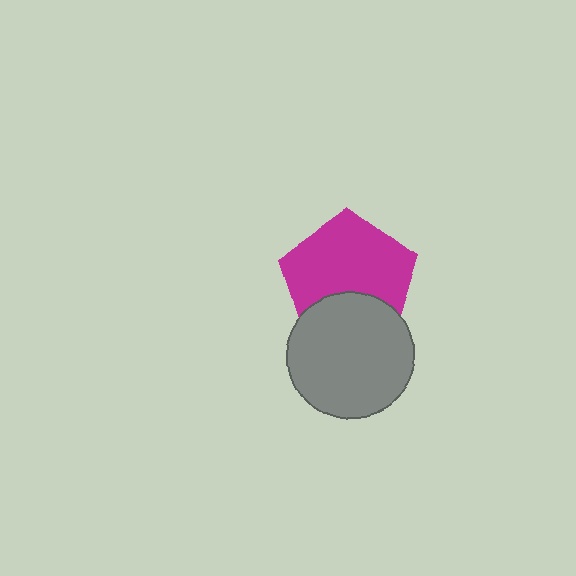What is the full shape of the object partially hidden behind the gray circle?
The partially hidden object is a magenta pentagon.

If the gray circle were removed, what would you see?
You would see the complete magenta pentagon.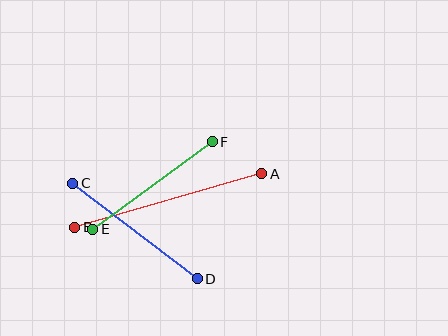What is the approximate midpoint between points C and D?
The midpoint is at approximately (135, 231) pixels.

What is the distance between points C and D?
The distance is approximately 157 pixels.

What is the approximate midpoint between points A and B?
The midpoint is at approximately (168, 201) pixels.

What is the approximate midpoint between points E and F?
The midpoint is at approximately (152, 185) pixels.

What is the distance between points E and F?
The distance is approximately 148 pixels.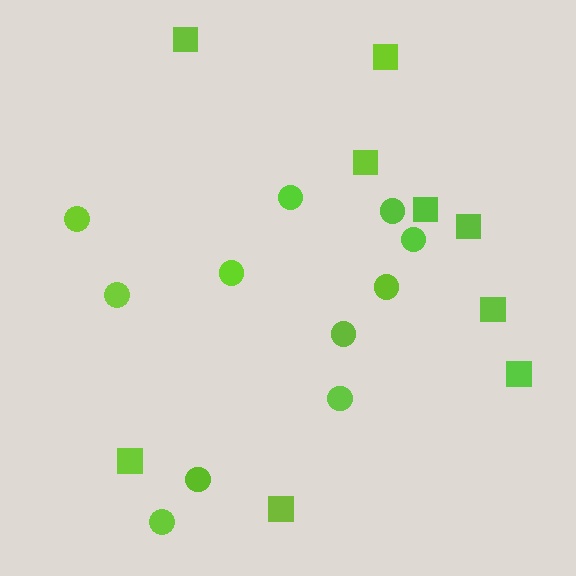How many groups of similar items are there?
There are 2 groups: one group of circles (11) and one group of squares (9).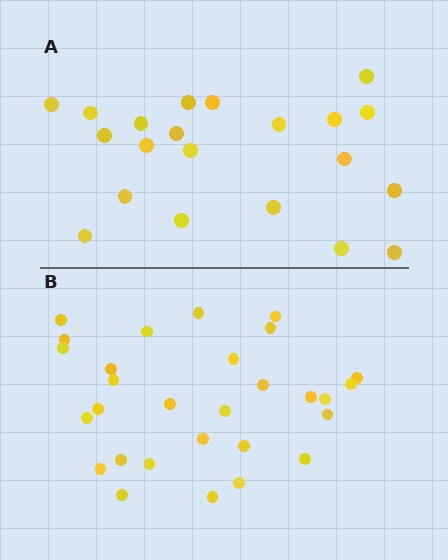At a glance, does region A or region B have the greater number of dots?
Region B (the bottom region) has more dots.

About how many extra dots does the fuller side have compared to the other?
Region B has roughly 8 or so more dots than region A.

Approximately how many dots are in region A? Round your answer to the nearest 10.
About 20 dots. (The exact count is 21, which rounds to 20.)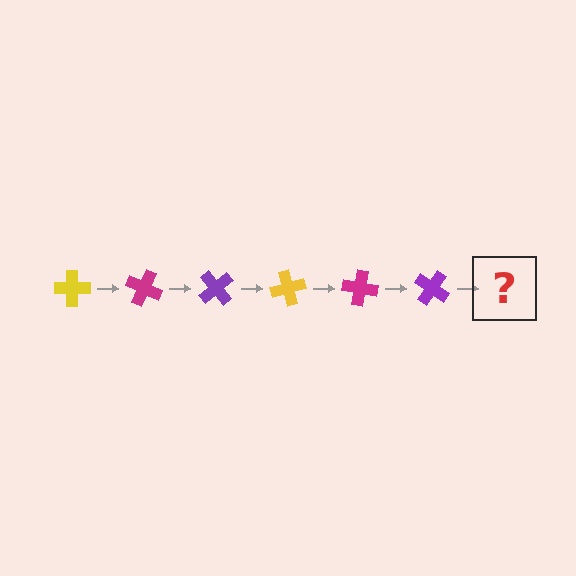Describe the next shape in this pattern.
It should be a yellow cross, rotated 150 degrees from the start.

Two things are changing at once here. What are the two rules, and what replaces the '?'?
The two rules are that it rotates 25 degrees each step and the color cycles through yellow, magenta, and purple. The '?' should be a yellow cross, rotated 150 degrees from the start.